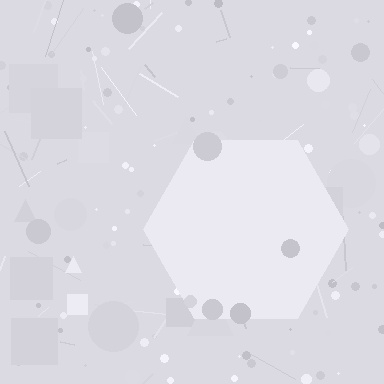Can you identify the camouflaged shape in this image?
The camouflaged shape is a hexagon.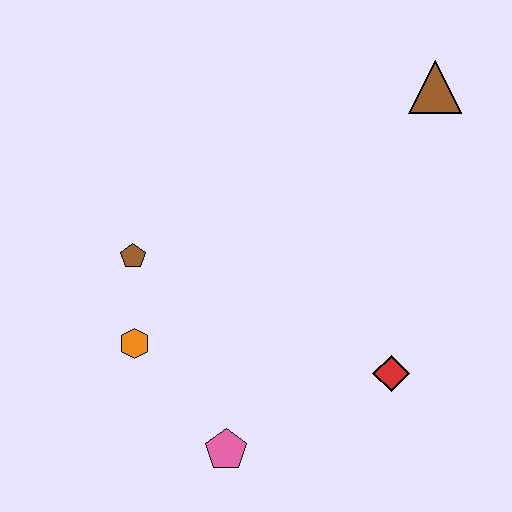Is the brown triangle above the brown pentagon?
Yes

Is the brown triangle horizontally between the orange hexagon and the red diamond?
No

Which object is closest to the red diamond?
The pink pentagon is closest to the red diamond.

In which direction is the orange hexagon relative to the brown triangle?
The orange hexagon is to the left of the brown triangle.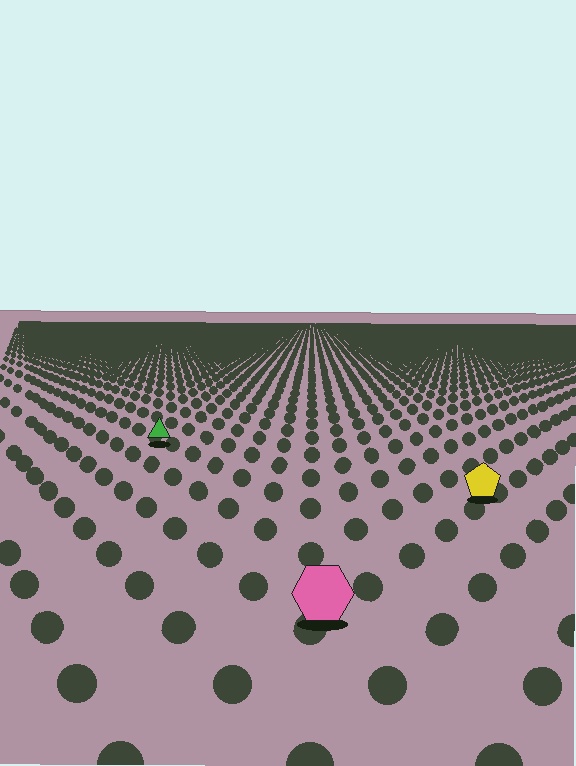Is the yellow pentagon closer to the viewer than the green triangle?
Yes. The yellow pentagon is closer — you can tell from the texture gradient: the ground texture is coarser near it.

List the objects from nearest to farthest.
From nearest to farthest: the pink hexagon, the yellow pentagon, the green triangle.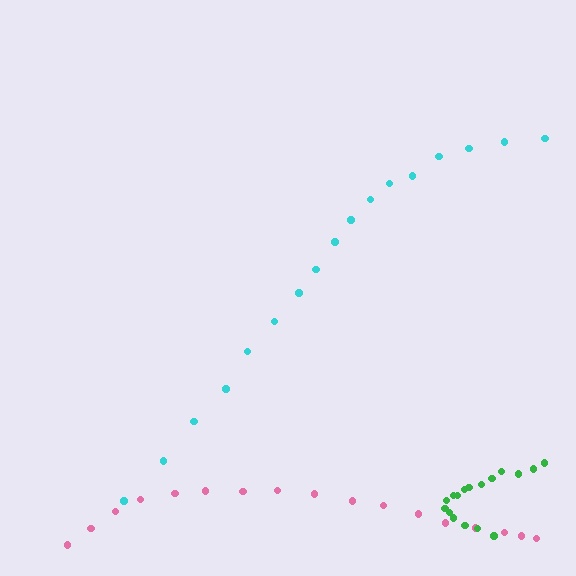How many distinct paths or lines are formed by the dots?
There are 3 distinct paths.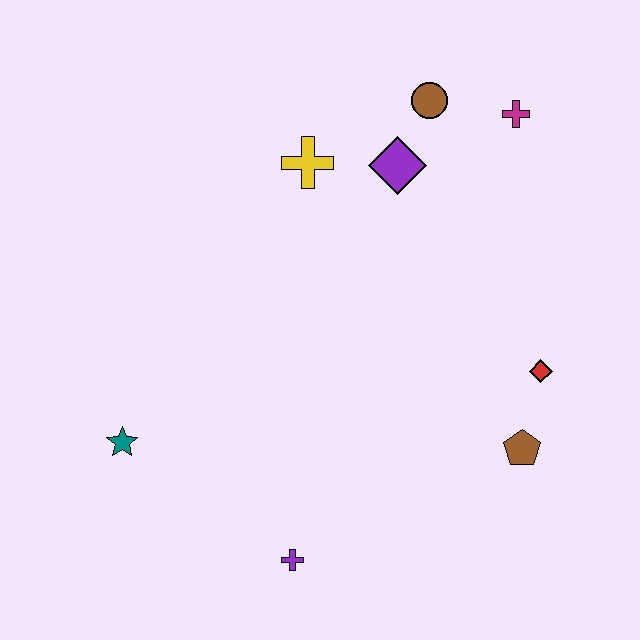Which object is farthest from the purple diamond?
The purple cross is farthest from the purple diamond.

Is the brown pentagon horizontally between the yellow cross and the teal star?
No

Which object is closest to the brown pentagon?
The red diamond is closest to the brown pentagon.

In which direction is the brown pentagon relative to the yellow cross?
The brown pentagon is below the yellow cross.